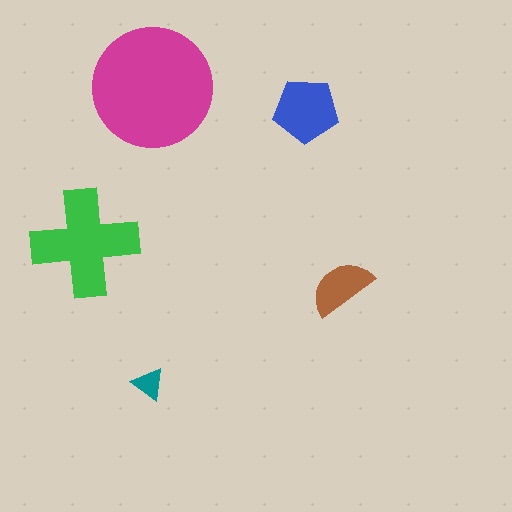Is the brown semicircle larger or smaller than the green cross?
Smaller.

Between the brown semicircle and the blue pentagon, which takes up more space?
The blue pentagon.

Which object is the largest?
The magenta circle.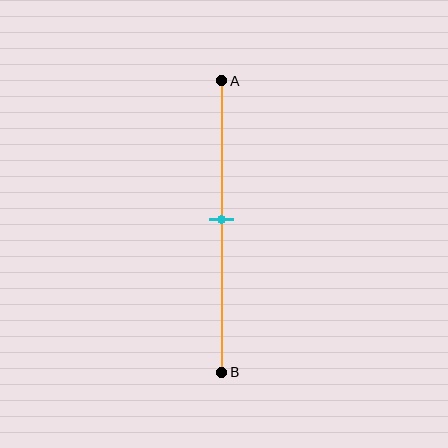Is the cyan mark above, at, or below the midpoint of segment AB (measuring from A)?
The cyan mark is approximately at the midpoint of segment AB.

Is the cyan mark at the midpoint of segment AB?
Yes, the mark is approximately at the midpoint.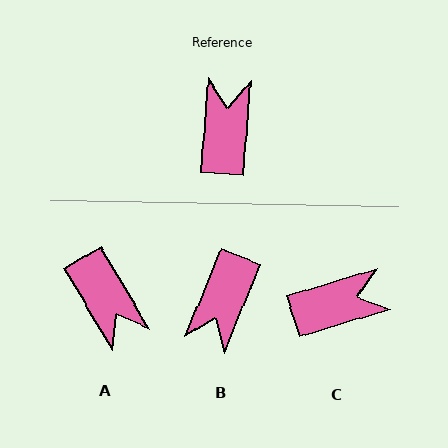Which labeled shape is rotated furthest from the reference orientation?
B, about 163 degrees away.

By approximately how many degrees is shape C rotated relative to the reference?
Approximately 68 degrees clockwise.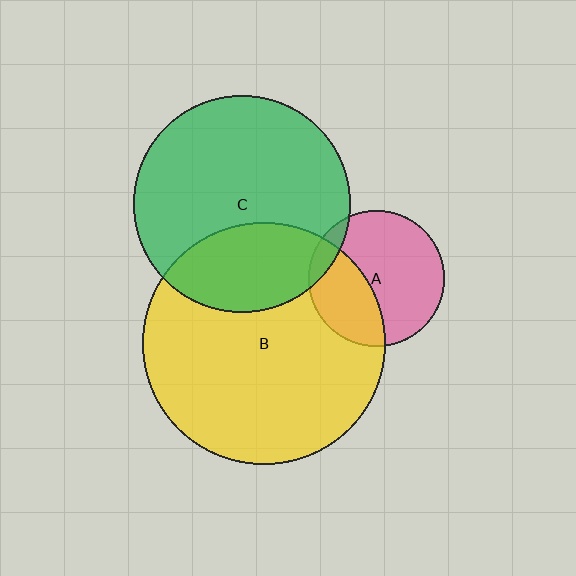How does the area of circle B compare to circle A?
Approximately 3.2 times.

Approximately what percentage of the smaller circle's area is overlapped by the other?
Approximately 30%.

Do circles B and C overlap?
Yes.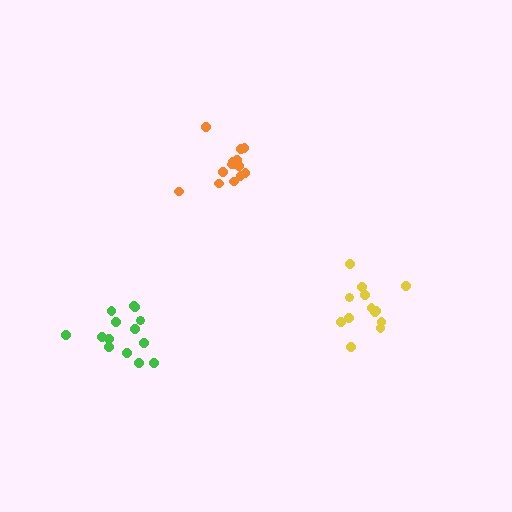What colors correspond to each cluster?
The clusters are colored: yellow, green, orange.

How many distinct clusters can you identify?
There are 3 distinct clusters.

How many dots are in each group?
Group 1: 13 dots, Group 2: 14 dots, Group 3: 14 dots (41 total).